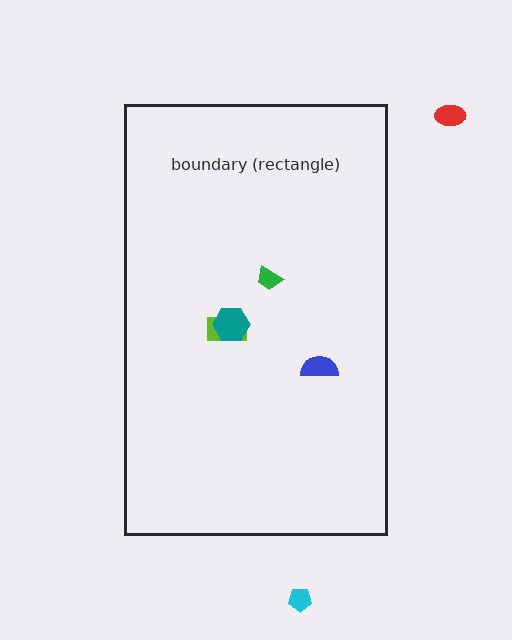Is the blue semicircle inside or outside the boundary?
Inside.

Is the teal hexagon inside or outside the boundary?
Inside.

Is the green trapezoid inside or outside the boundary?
Inside.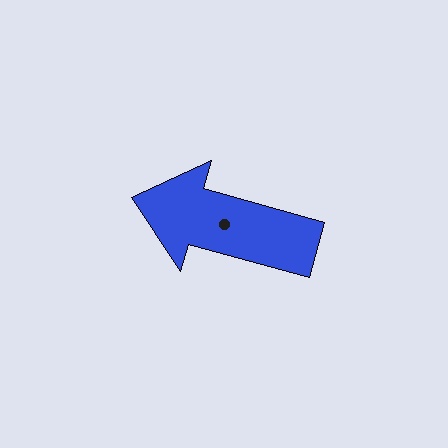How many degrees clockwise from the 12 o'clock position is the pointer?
Approximately 286 degrees.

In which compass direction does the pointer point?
West.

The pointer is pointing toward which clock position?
Roughly 10 o'clock.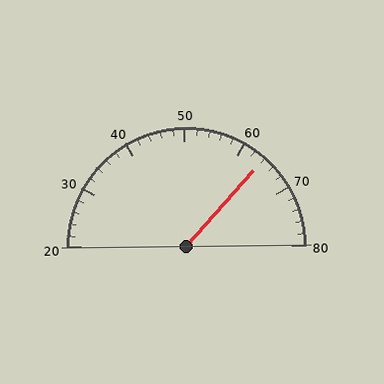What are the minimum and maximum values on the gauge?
The gauge ranges from 20 to 80.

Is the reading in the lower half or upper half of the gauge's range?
The reading is in the upper half of the range (20 to 80).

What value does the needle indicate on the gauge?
The needle indicates approximately 64.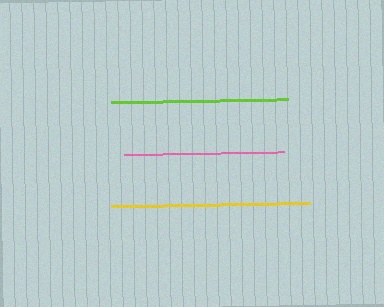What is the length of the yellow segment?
The yellow segment is approximately 199 pixels long.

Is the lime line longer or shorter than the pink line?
The lime line is longer than the pink line.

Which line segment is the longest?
The yellow line is the longest at approximately 199 pixels.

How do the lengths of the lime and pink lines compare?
The lime and pink lines are approximately the same length.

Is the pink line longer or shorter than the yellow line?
The yellow line is longer than the pink line.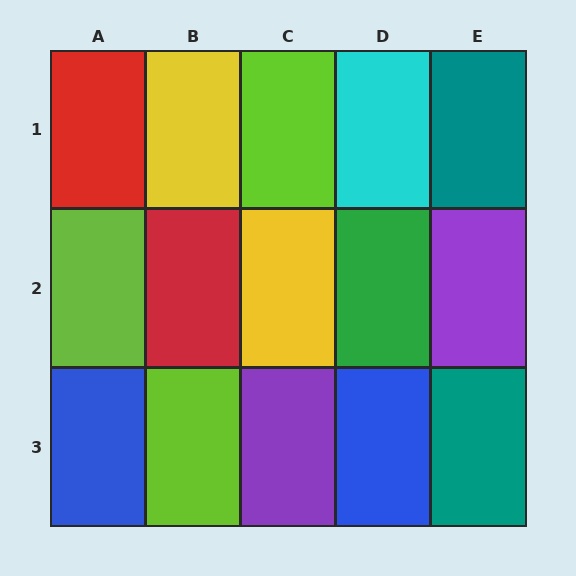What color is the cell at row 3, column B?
Lime.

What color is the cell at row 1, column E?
Teal.